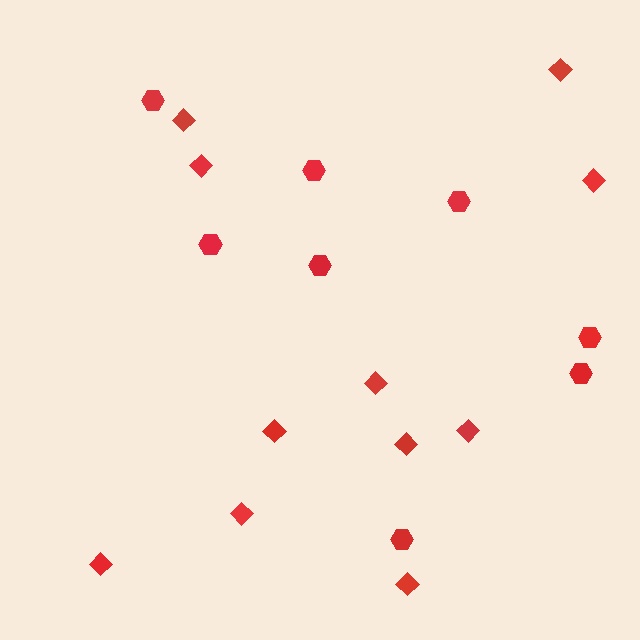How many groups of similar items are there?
There are 2 groups: one group of hexagons (8) and one group of diamonds (11).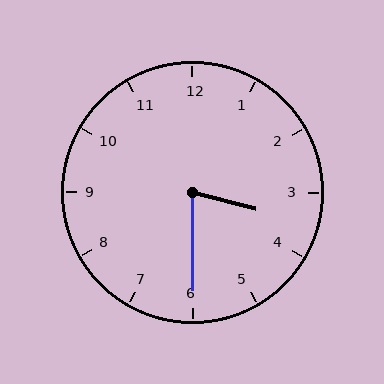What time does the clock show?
3:30.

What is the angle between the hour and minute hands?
Approximately 75 degrees.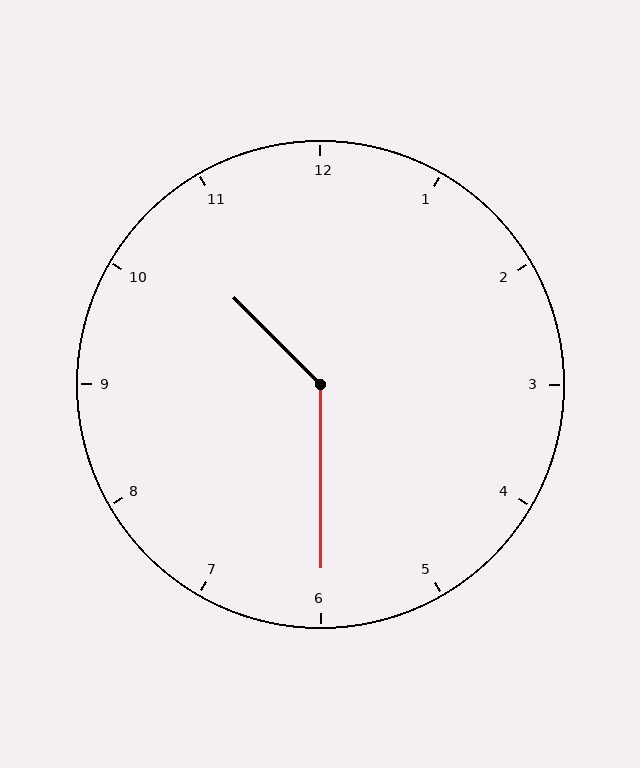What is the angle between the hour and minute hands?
Approximately 135 degrees.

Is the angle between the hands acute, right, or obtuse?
It is obtuse.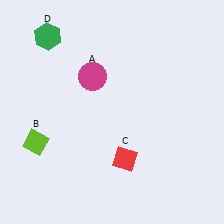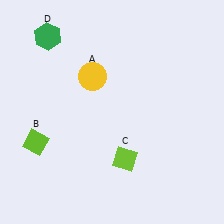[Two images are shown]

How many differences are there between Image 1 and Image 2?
There are 2 differences between the two images.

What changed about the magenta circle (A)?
In Image 1, A is magenta. In Image 2, it changed to yellow.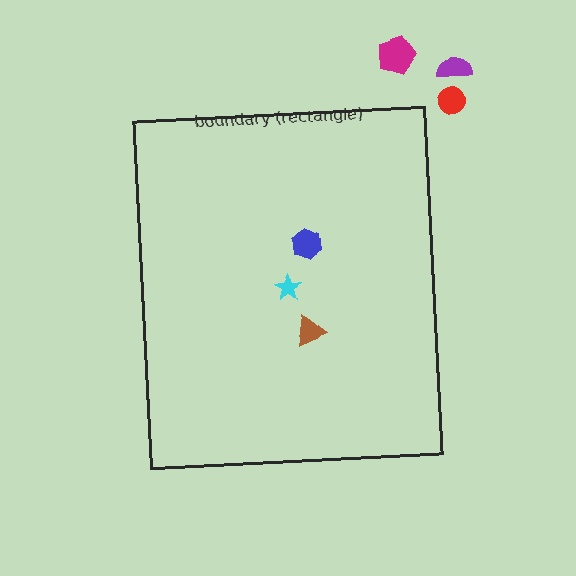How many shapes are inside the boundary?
3 inside, 3 outside.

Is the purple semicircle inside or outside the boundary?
Outside.